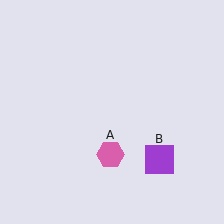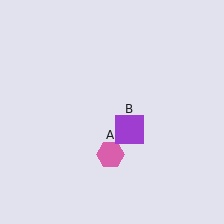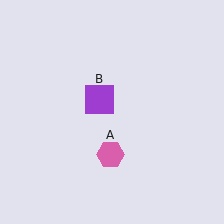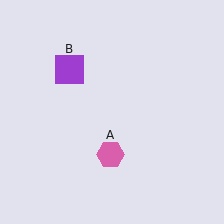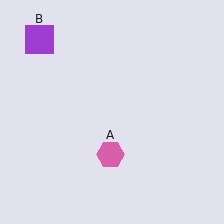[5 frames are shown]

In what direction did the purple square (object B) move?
The purple square (object B) moved up and to the left.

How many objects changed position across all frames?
1 object changed position: purple square (object B).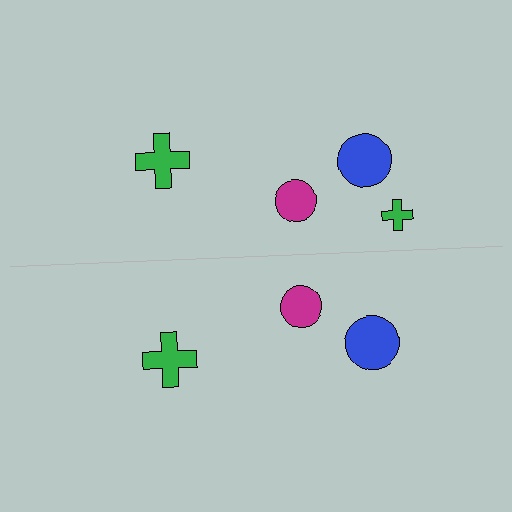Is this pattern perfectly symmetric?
No, the pattern is not perfectly symmetric. A green cross is missing from the bottom side.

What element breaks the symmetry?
A green cross is missing from the bottom side.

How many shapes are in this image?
There are 7 shapes in this image.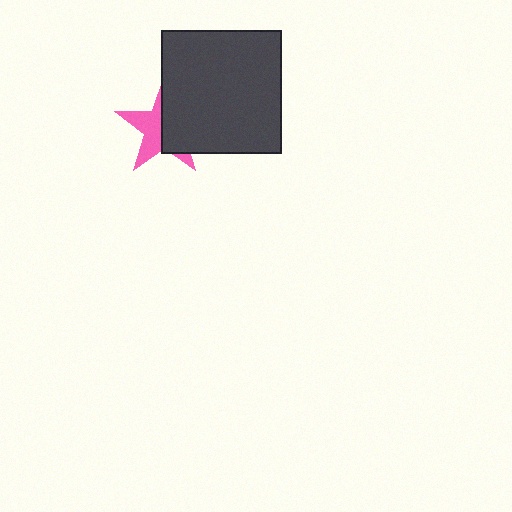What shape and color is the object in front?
The object in front is a dark gray rectangle.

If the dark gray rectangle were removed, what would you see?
You would see the complete pink star.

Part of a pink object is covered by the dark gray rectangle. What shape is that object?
It is a star.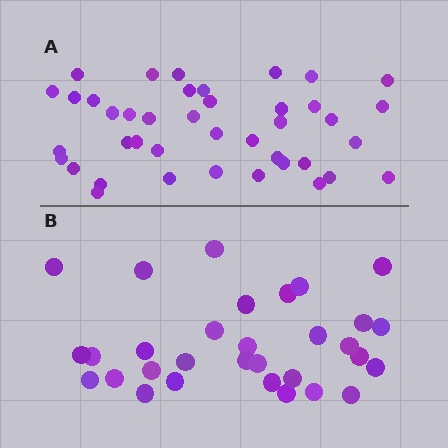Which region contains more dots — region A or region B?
Region A (the top region) has more dots.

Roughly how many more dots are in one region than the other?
Region A has roughly 10 or so more dots than region B.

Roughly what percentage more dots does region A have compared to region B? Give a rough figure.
About 30% more.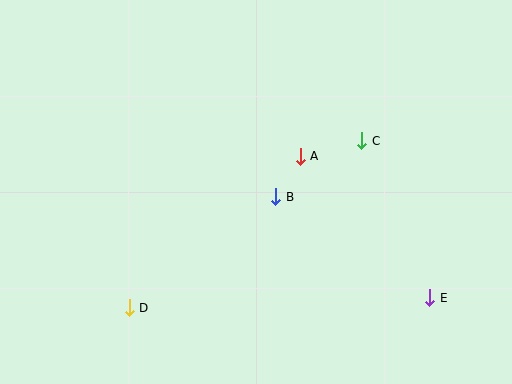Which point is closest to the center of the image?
Point B at (276, 197) is closest to the center.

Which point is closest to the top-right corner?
Point C is closest to the top-right corner.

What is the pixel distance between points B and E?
The distance between B and E is 184 pixels.